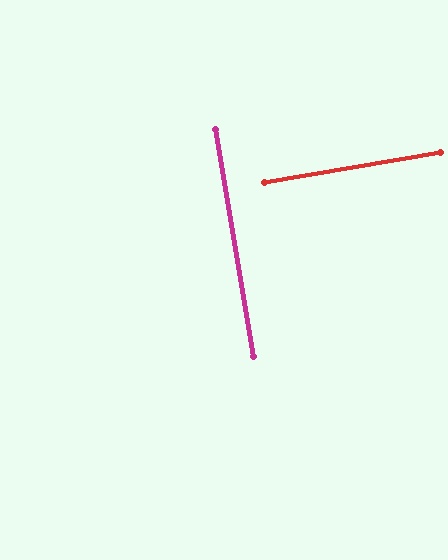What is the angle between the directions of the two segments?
Approximately 90 degrees.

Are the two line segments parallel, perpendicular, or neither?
Perpendicular — they meet at approximately 90°.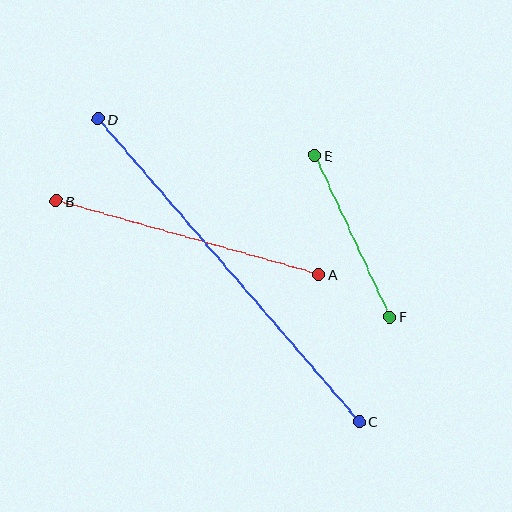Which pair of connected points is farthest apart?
Points C and D are farthest apart.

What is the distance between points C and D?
The distance is approximately 399 pixels.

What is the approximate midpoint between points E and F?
The midpoint is at approximately (352, 236) pixels.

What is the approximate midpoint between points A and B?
The midpoint is at approximately (187, 238) pixels.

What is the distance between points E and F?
The distance is approximately 178 pixels.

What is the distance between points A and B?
The distance is approximately 273 pixels.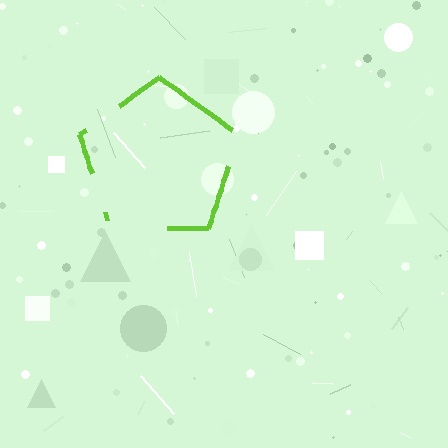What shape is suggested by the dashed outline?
The dashed outline suggests a pentagon.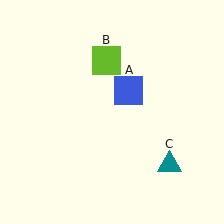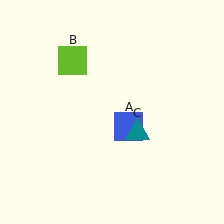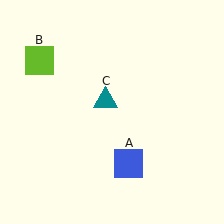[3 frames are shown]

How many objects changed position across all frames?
3 objects changed position: blue square (object A), lime square (object B), teal triangle (object C).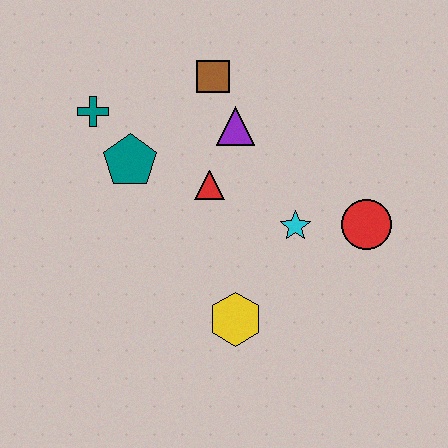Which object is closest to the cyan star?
The red circle is closest to the cyan star.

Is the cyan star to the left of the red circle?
Yes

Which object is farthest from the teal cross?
The red circle is farthest from the teal cross.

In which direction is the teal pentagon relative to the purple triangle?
The teal pentagon is to the left of the purple triangle.